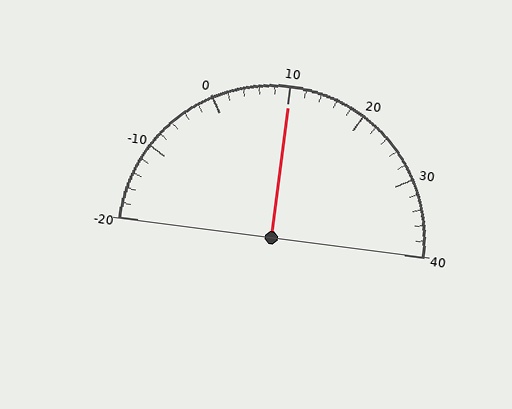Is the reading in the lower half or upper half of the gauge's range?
The reading is in the upper half of the range (-20 to 40).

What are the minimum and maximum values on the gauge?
The gauge ranges from -20 to 40.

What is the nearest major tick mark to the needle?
The nearest major tick mark is 10.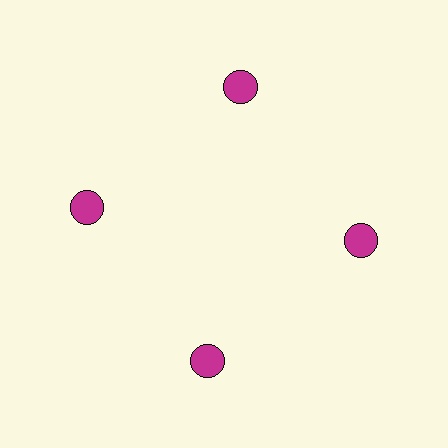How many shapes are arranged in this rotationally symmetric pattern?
There are 4 shapes, arranged in 4 groups of 1.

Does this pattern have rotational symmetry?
Yes, this pattern has 4-fold rotational symmetry. It looks the same after rotating 90 degrees around the center.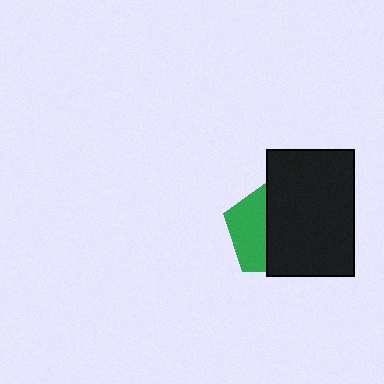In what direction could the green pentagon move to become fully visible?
The green pentagon could move left. That would shift it out from behind the black rectangle entirely.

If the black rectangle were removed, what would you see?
You would see the complete green pentagon.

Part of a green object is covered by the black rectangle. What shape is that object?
It is a pentagon.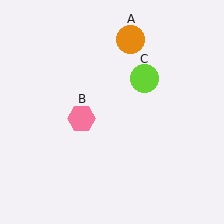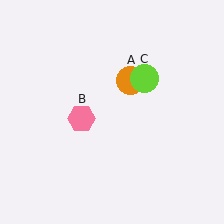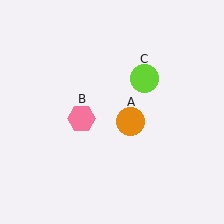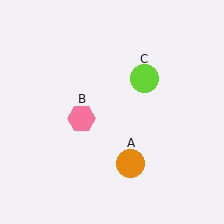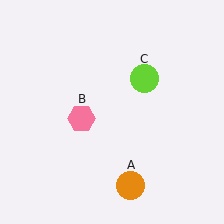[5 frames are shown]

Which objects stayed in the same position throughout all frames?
Pink hexagon (object B) and lime circle (object C) remained stationary.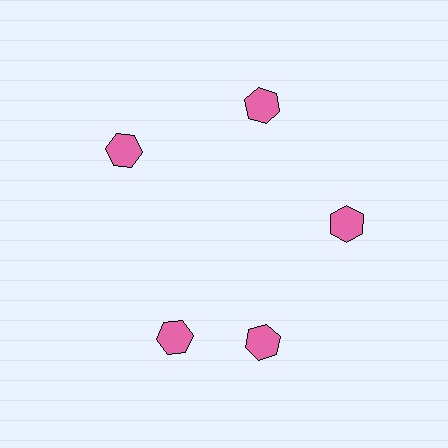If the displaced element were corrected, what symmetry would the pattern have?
It would have 5-fold rotational symmetry — the pattern would map onto itself every 72 degrees.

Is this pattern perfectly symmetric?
No. The 5 pink hexagons are arranged in a ring, but one element near the 8 o'clock position is rotated out of alignment along the ring, breaking the 5-fold rotational symmetry.